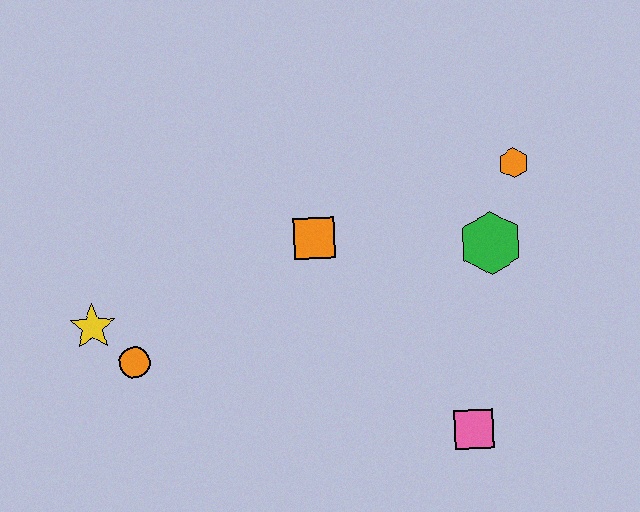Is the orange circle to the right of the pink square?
No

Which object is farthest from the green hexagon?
The yellow star is farthest from the green hexagon.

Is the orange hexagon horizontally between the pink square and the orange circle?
No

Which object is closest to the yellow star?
The orange circle is closest to the yellow star.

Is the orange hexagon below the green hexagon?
No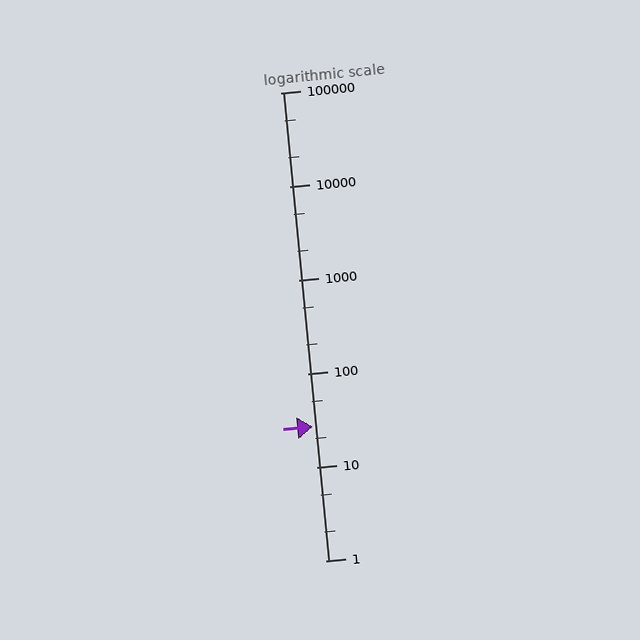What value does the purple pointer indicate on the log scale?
The pointer indicates approximately 27.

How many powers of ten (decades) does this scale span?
The scale spans 5 decades, from 1 to 100000.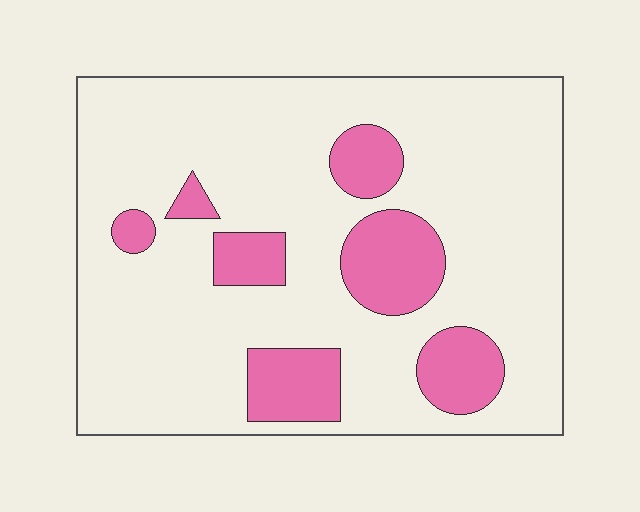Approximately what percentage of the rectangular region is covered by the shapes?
Approximately 20%.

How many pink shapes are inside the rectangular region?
7.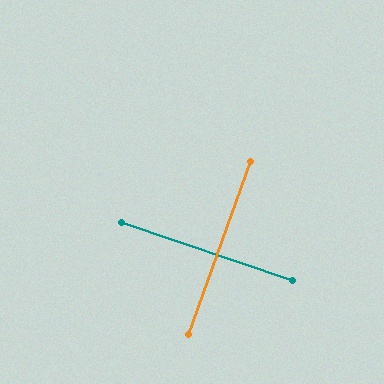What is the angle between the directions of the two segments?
Approximately 89 degrees.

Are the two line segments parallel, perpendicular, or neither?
Perpendicular — they meet at approximately 89°.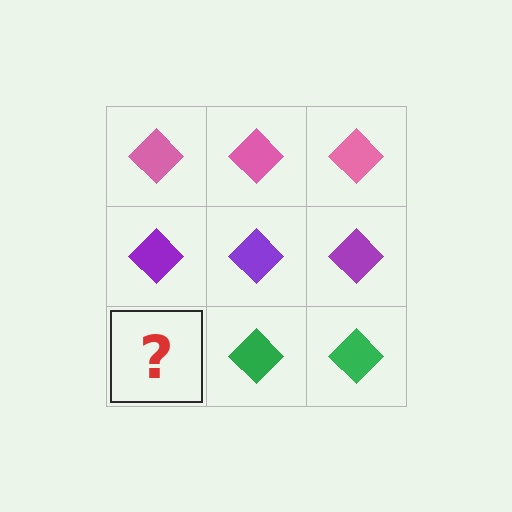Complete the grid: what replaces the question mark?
The question mark should be replaced with a green diamond.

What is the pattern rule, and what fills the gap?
The rule is that each row has a consistent color. The gap should be filled with a green diamond.